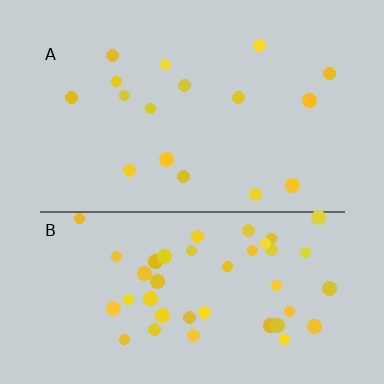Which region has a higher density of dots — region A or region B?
B (the bottom).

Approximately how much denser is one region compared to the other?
Approximately 2.7× — region B over region A.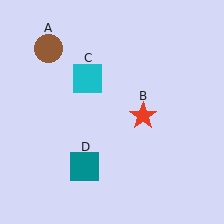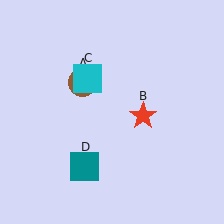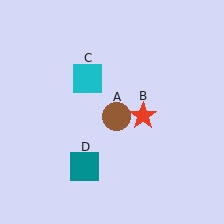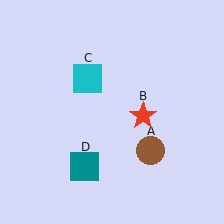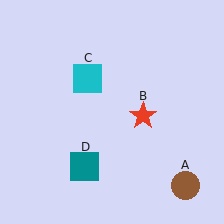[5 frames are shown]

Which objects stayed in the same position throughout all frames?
Red star (object B) and cyan square (object C) and teal square (object D) remained stationary.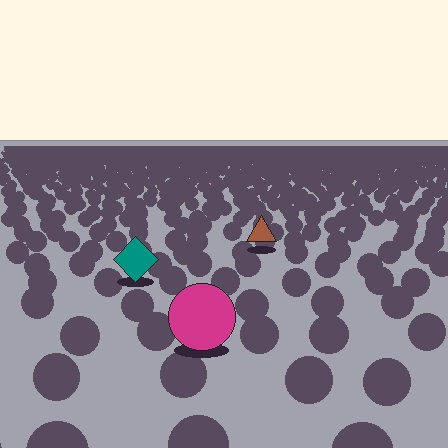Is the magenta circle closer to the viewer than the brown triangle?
Yes. The magenta circle is closer — you can tell from the texture gradient: the ground texture is coarser near it.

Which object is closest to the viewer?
The magenta circle is closest. The texture marks near it are larger and more spread out.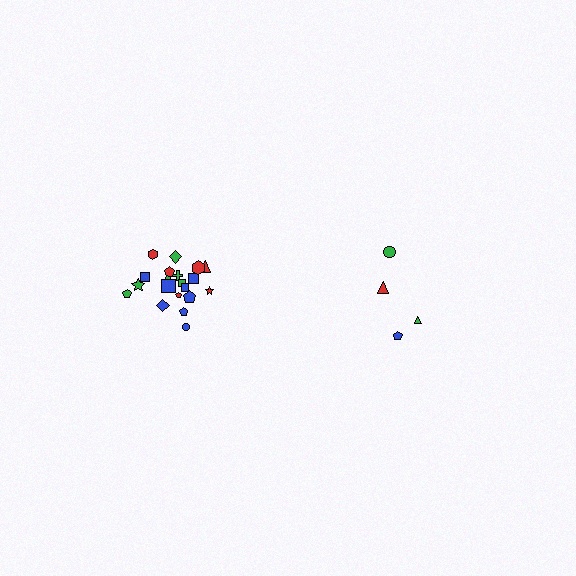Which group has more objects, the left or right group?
The left group.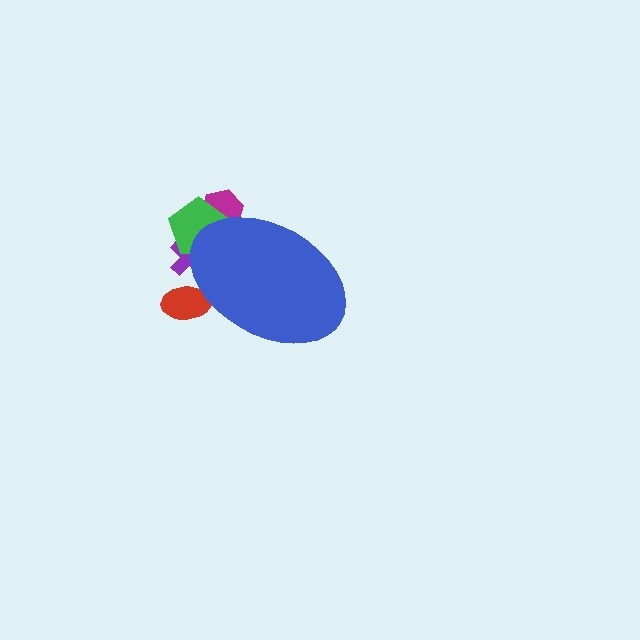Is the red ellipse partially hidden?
Yes, the red ellipse is partially hidden behind the blue ellipse.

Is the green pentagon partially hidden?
Yes, the green pentagon is partially hidden behind the blue ellipse.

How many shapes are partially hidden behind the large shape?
4 shapes are partially hidden.